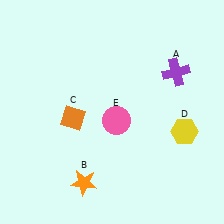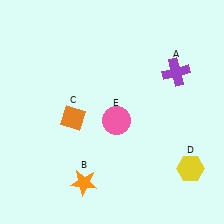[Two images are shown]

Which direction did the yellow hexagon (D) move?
The yellow hexagon (D) moved down.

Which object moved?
The yellow hexagon (D) moved down.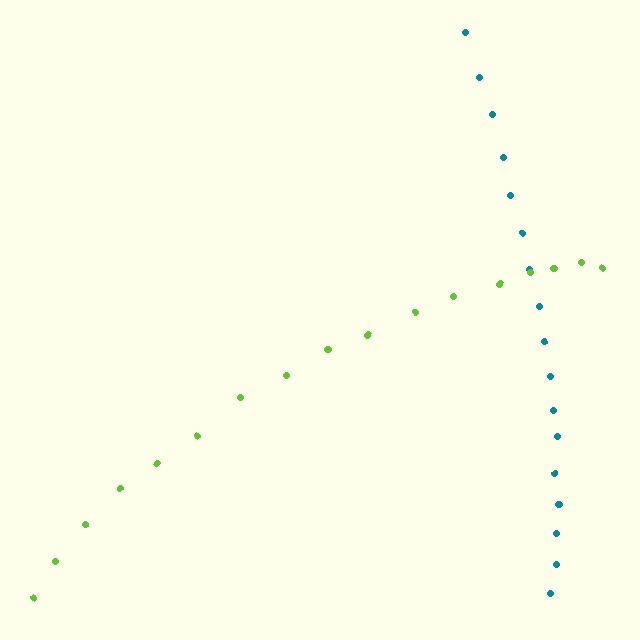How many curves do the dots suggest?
There are 2 distinct paths.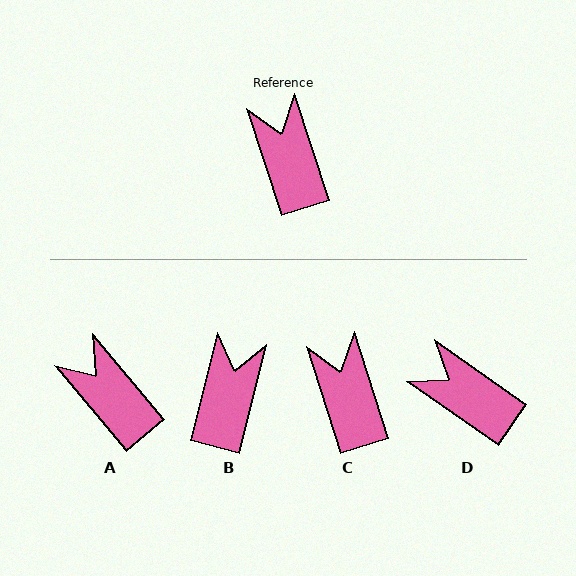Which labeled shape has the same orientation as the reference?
C.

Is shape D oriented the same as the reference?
No, it is off by about 37 degrees.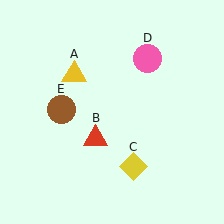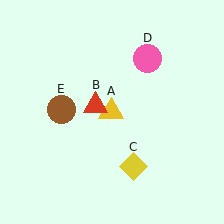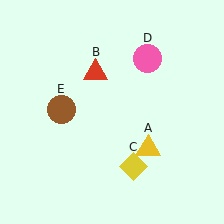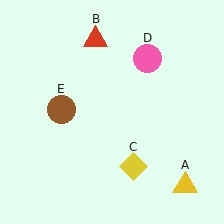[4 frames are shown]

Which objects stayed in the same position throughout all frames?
Yellow diamond (object C) and pink circle (object D) and brown circle (object E) remained stationary.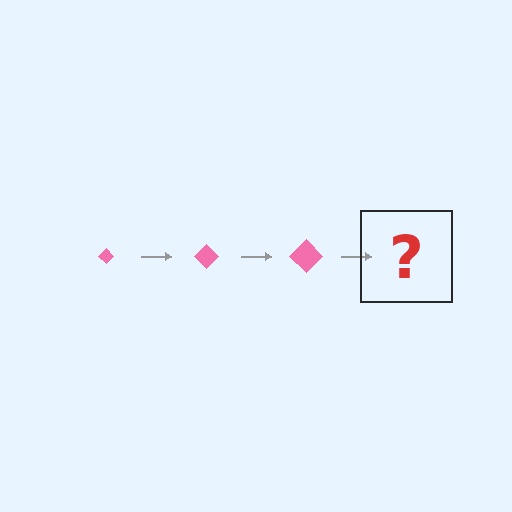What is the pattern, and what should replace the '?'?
The pattern is that the diamond gets progressively larger each step. The '?' should be a pink diamond, larger than the previous one.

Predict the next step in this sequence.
The next step is a pink diamond, larger than the previous one.